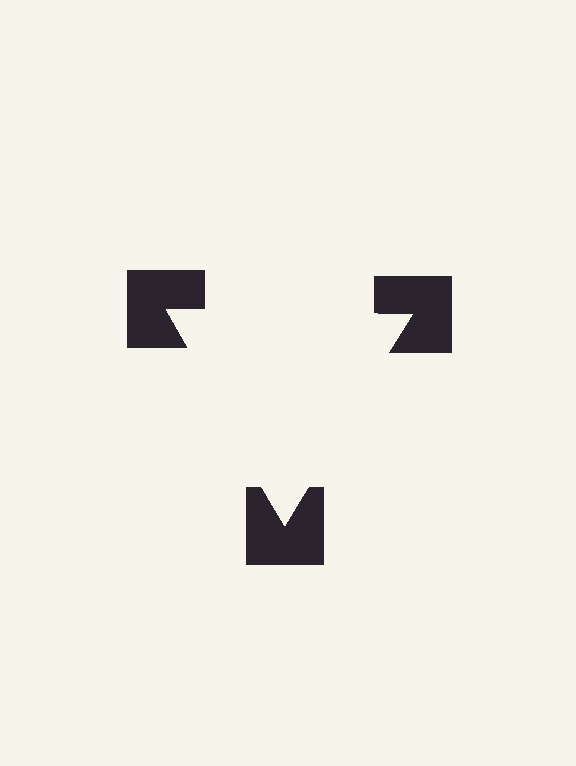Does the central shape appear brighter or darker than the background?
It typically appears slightly brighter than the background, even though no actual brightness change is drawn.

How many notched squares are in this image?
There are 3 — one at each vertex of the illusory triangle.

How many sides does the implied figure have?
3 sides.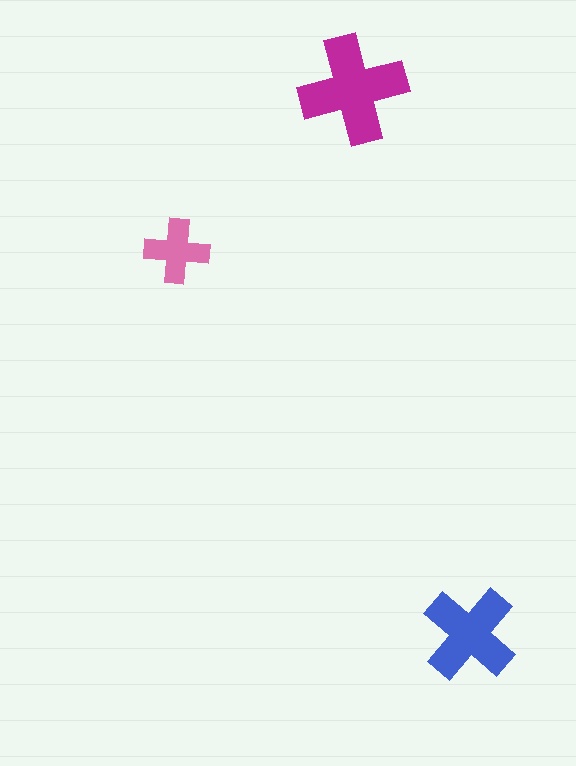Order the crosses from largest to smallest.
the magenta one, the blue one, the pink one.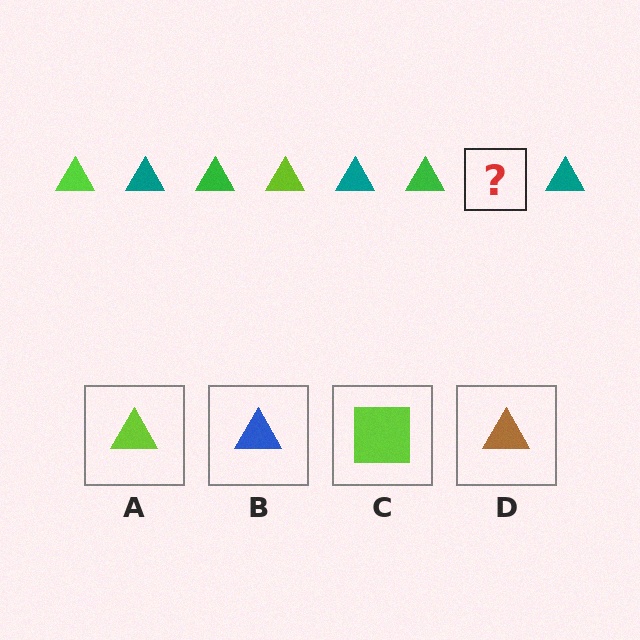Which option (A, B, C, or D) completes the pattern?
A.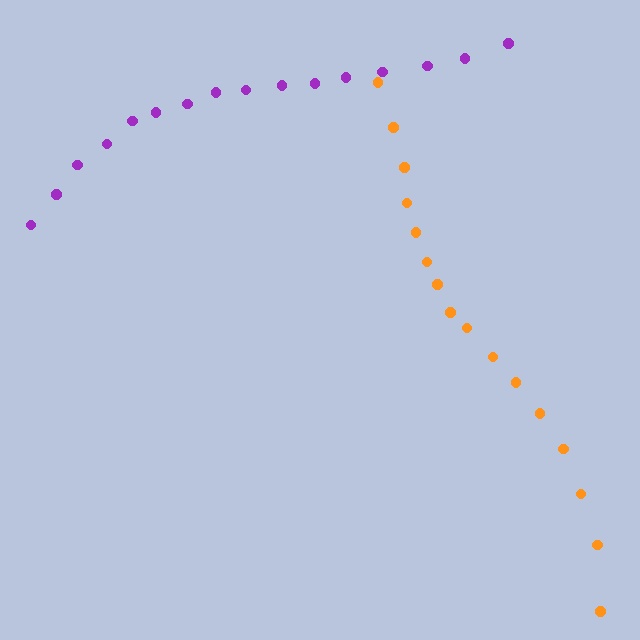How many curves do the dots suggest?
There are 2 distinct paths.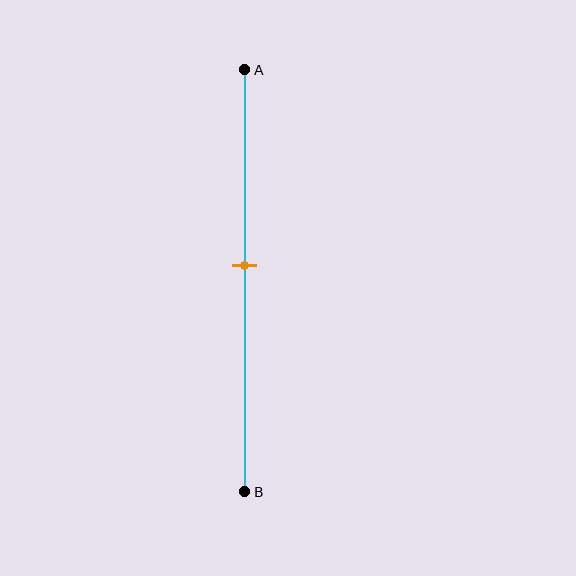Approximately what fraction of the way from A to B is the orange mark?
The orange mark is approximately 45% of the way from A to B.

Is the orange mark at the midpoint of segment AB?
No, the mark is at about 45% from A, not at the 50% midpoint.